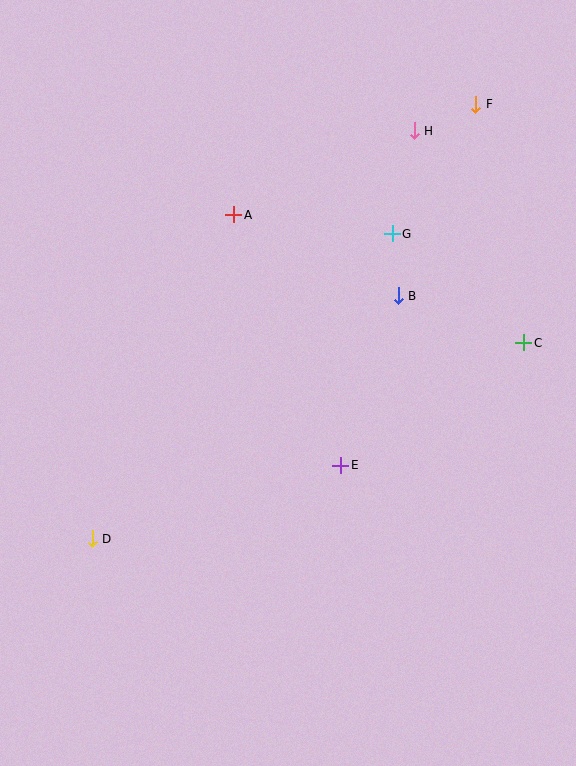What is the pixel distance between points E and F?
The distance between E and F is 386 pixels.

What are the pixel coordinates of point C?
Point C is at (524, 343).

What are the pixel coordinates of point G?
Point G is at (392, 234).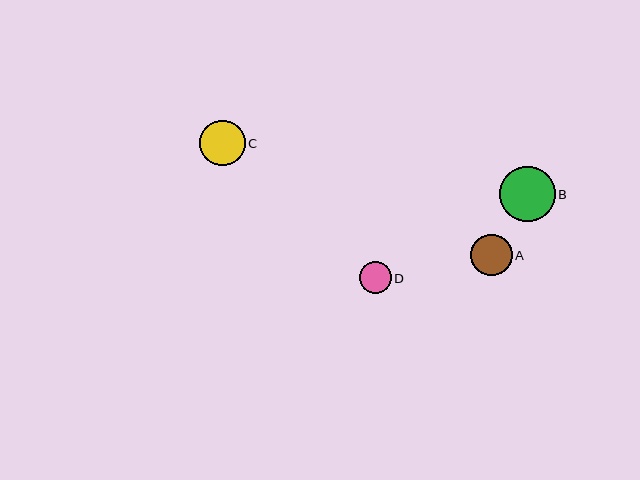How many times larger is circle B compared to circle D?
Circle B is approximately 1.7 times the size of circle D.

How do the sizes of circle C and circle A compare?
Circle C and circle A are approximately the same size.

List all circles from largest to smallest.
From largest to smallest: B, C, A, D.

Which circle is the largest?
Circle B is the largest with a size of approximately 56 pixels.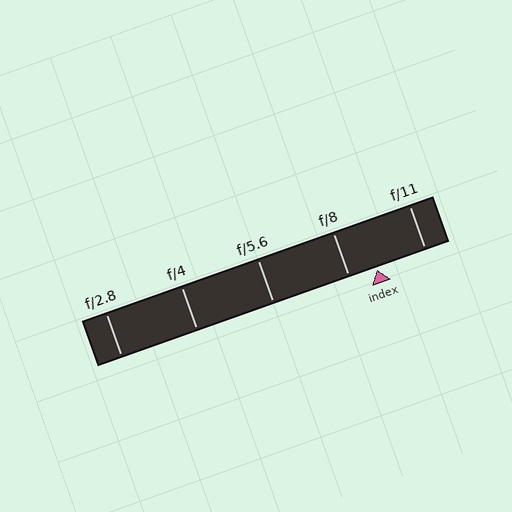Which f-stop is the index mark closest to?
The index mark is closest to f/8.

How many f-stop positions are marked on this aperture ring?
There are 5 f-stop positions marked.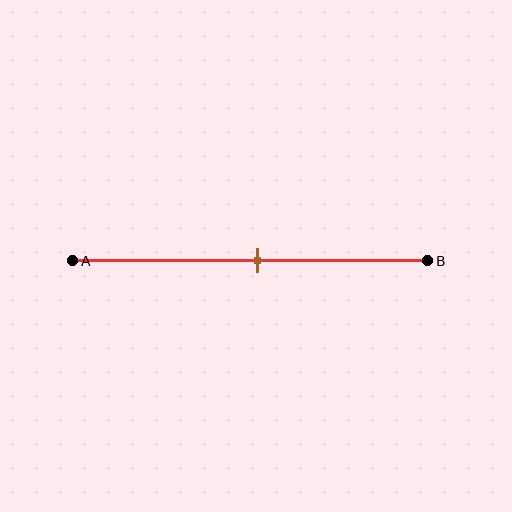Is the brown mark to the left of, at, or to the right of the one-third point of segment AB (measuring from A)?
The brown mark is to the right of the one-third point of segment AB.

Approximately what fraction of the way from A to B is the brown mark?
The brown mark is approximately 50% of the way from A to B.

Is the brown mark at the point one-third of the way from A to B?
No, the mark is at about 50% from A, not at the 33% one-third point.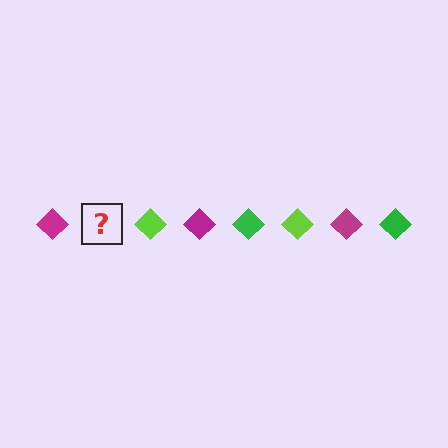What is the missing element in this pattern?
The missing element is a green diamond.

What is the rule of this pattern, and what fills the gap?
The rule is that the pattern cycles through magenta, green, lime diamonds. The gap should be filled with a green diamond.